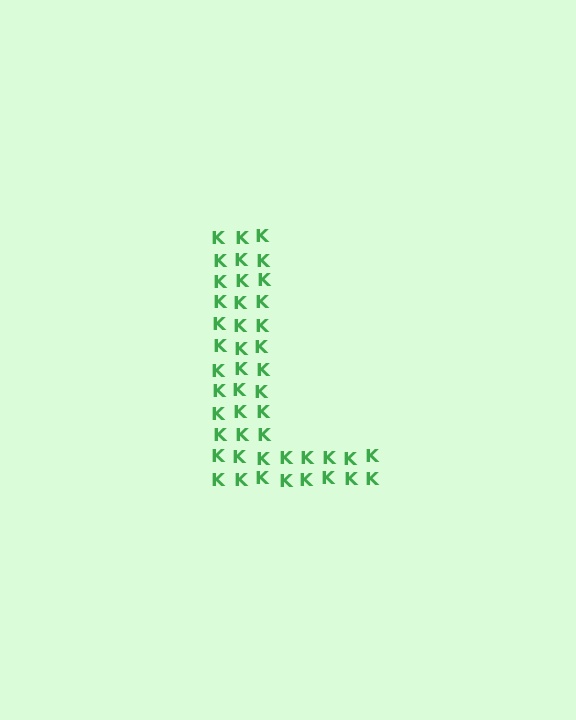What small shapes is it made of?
It is made of small letter K's.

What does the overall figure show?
The overall figure shows the letter L.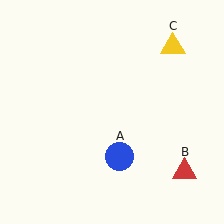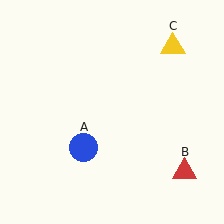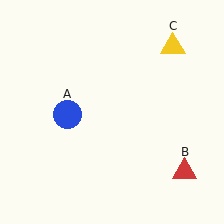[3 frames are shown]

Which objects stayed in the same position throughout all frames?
Red triangle (object B) and yellow triangle (object C) remained stationary.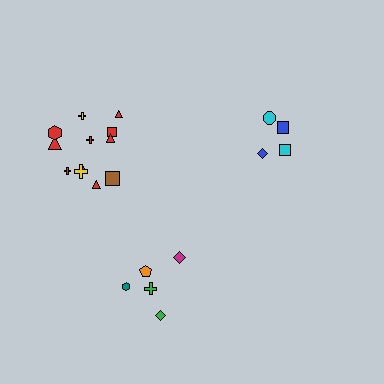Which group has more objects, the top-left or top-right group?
The top-left group.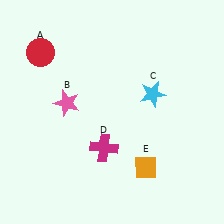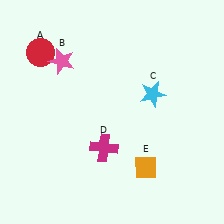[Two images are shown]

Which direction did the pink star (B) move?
The pink star (B) moved up.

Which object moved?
The pink star (B) moved up.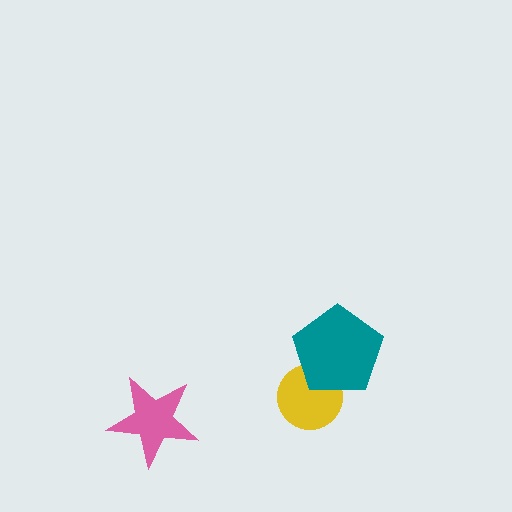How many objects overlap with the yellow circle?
1 object overlaps with the yellow circle.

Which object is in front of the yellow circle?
The teal pentagon is in front of the yellow circle.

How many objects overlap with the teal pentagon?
1 object overlaps with the teal pentagon.